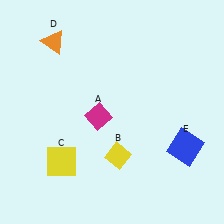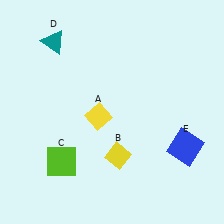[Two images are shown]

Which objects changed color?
A changed from magenta to yellow. C changed from yellow to lime. D changed from orange to teal.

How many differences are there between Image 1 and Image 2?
There are 3 differences between the two images.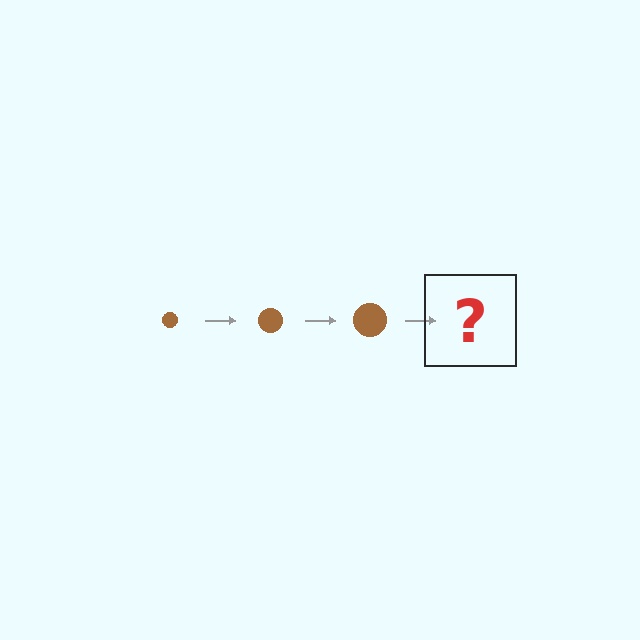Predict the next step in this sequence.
The next step is a brown circle, larger than the previous one.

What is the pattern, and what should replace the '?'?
The pattern is that the circle gets progressively larger each step. The '?' should be a brown circle, larger than the previous one.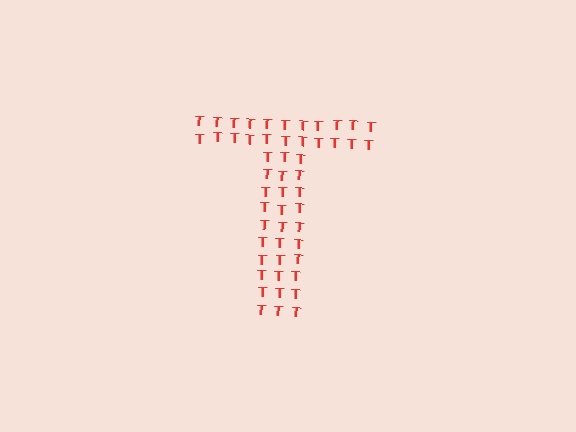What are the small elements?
The small elements are letter T's.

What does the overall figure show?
The overall figure shows the letter T.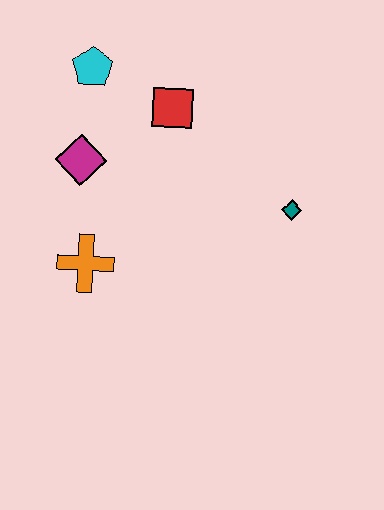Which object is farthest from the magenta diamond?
The teal diamond is farthest from the magenta diamond.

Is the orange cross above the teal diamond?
No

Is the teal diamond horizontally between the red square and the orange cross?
No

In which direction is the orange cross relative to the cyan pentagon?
The orange cross is below the cyan pentagon.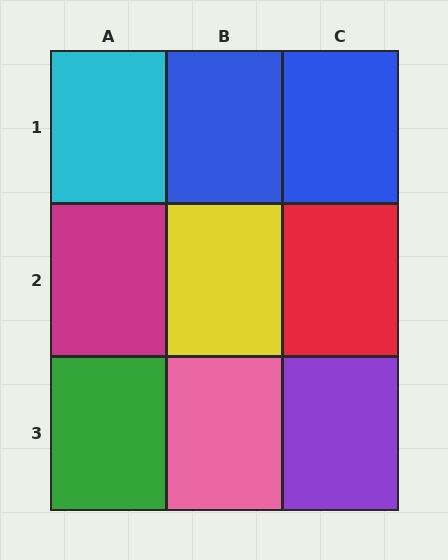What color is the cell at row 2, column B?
Yellow.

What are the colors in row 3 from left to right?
Green, pink, purple.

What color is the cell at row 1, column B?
Blue.